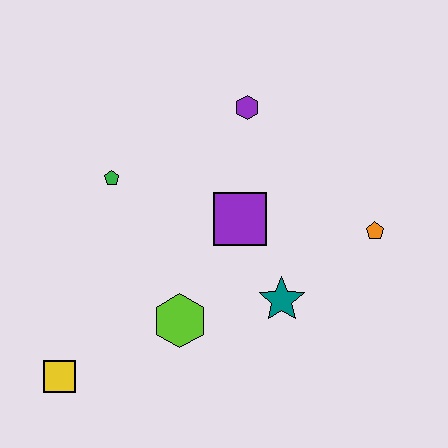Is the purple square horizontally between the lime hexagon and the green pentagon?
No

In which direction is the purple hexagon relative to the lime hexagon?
The purple hexagon is above the lime hexagon.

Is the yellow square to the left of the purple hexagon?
Yes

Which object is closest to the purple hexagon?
The purple square is closest to the purple hexagon.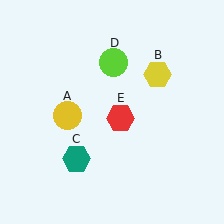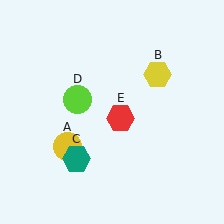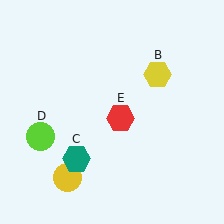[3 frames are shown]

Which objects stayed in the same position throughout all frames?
Yellow hexagon (object B) and teal hexagon (object C) and red hexagon (object E) remained stationary.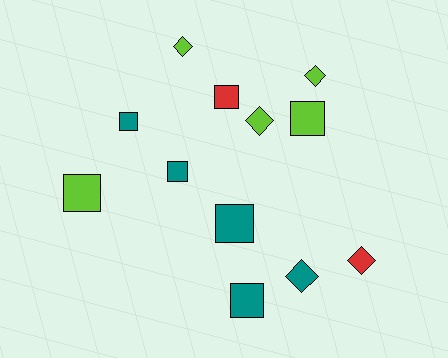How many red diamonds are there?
There is 1 red diamond.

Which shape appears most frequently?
Square, with 7 objects.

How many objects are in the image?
There are 12 objects.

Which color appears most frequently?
Teal, with 5 objects.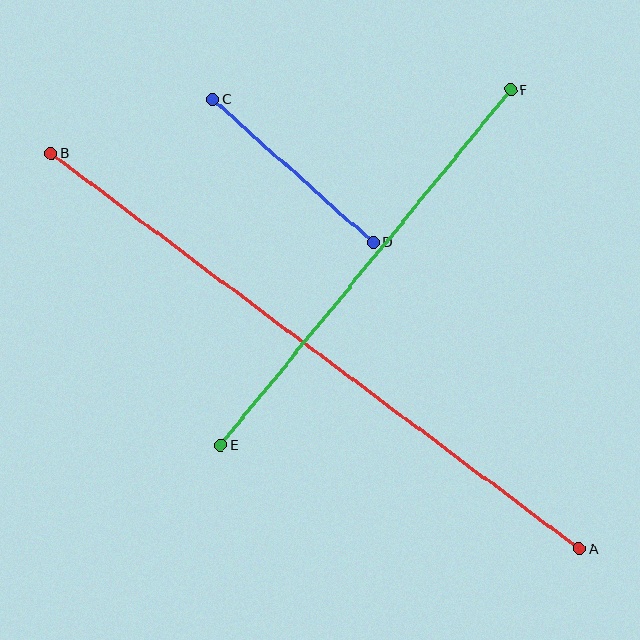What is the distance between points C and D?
The distance is approximately 215 pixels.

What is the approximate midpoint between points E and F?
The midpoint is at approximately (366, 267) pixels.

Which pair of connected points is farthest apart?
Points A and B are farthest apart.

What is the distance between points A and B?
The distance is approximately 660 pixels.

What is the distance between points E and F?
The distance is approximately 459 pixels.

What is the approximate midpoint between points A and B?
The midpoint is at approximately (315, 351) pixels.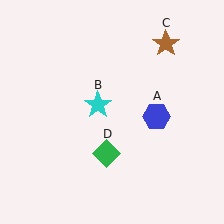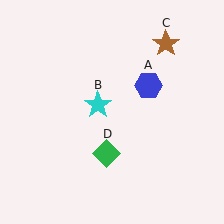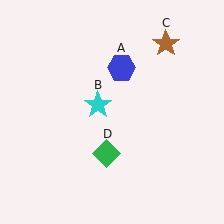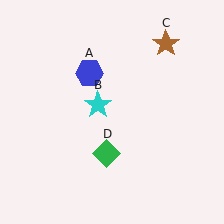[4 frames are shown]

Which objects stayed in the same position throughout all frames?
Cyan star (object B) and brown star (object C) and green diamond (object D) remained stationary.